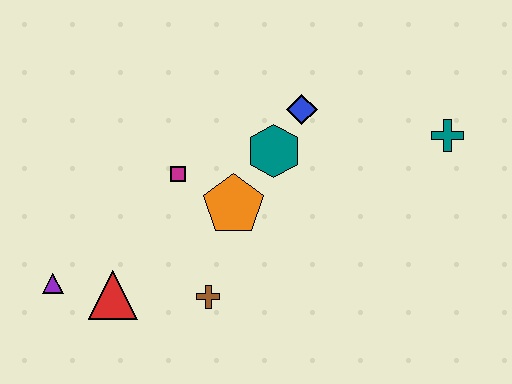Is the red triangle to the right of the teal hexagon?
No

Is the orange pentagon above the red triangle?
Yes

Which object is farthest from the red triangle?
The teal cross is farthest from the red triangle.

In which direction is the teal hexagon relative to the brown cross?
The teal hexagon is above the brown cross.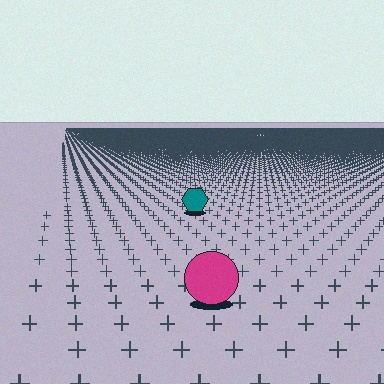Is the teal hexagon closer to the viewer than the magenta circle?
No. The magenta circle is closer — you can tell from the texture gradient: the ground texture is coarser near it.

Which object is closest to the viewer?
The magenta circle is closest. The texture marks near it are larger and more spread out.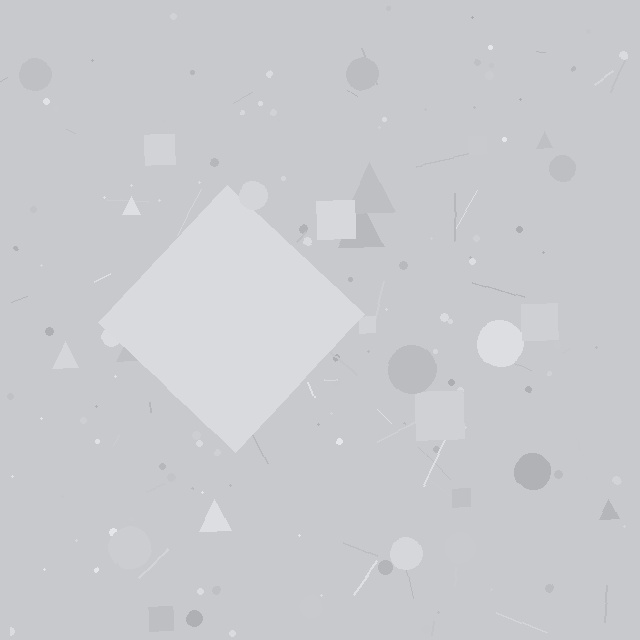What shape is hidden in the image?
A diamond is hidden in the image.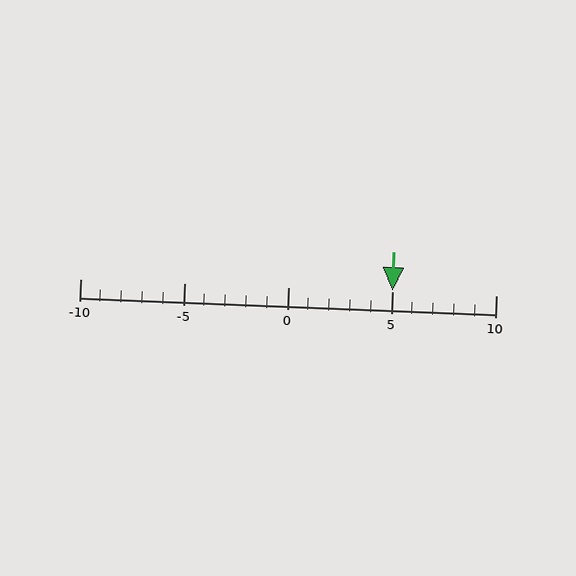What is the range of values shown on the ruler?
The ruler shows values from -10 to 10.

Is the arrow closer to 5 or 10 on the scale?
The arrow is closer to 5.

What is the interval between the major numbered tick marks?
The major tick marks are spaced 5 units apart.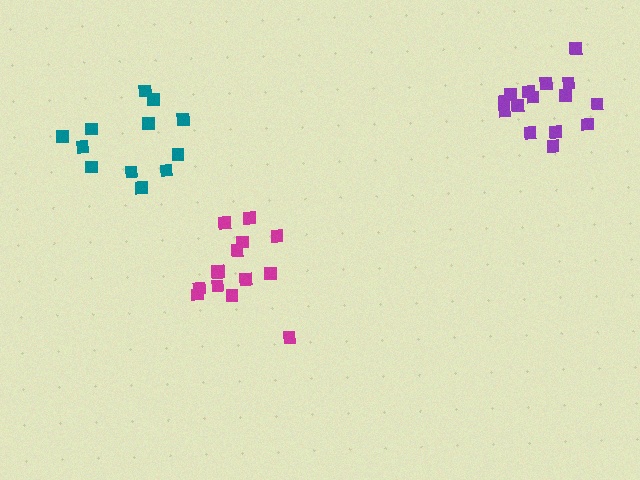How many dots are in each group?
Group 1: 14 dots, Group 2: 12 dots, Group 3: 15 dots (41 total).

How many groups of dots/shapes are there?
There are 3 groups.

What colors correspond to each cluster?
The clusters are colored: magenta, teal, purple.